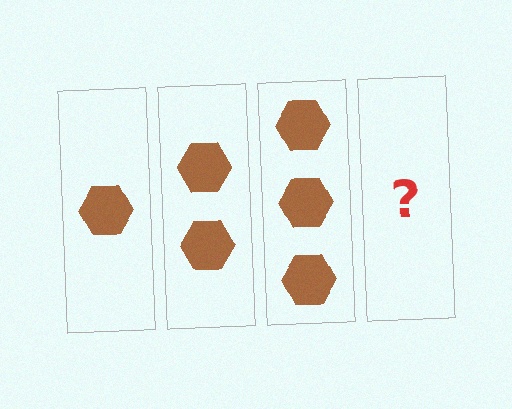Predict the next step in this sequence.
The next step is 4 hexagons.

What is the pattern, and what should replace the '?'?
The pattern is that each step adds one more hexagon. The '?' should be 4 hexagons.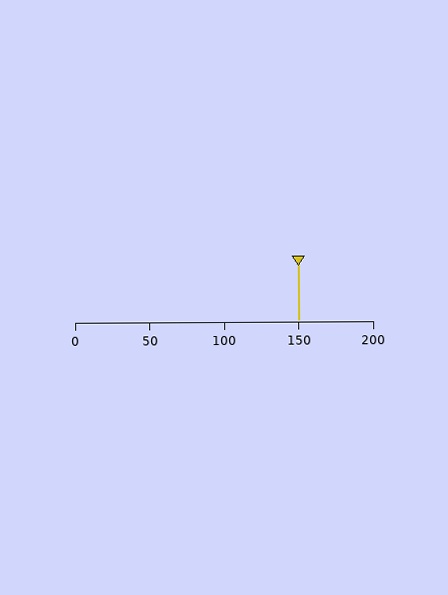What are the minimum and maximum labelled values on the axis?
The axis runs from 0 to 200.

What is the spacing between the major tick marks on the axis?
The major ticks are spaced 50 apart.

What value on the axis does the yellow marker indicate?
The marker indicates approximately 150.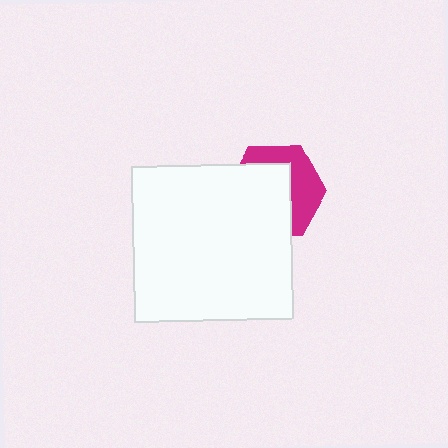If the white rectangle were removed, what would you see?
You would see the complete magenta hexagon.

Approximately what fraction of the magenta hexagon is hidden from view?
Roughly 59% of the magenta hexagon is hidden behind the white rectangle.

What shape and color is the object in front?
The object in front is a white rectangle.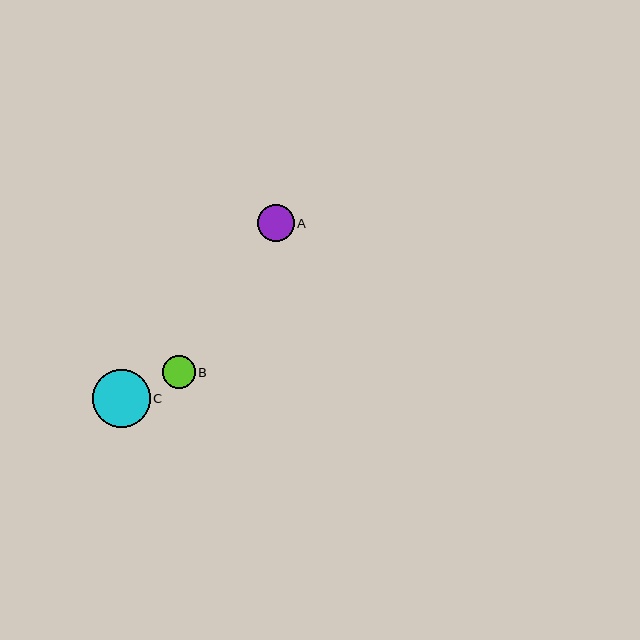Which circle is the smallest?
Circle B is the smallest with a size of approximately 33 pixels.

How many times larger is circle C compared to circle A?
Circle C is approximately 1.6 times the size of circle A.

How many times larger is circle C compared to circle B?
Circle C is approximately 1.8 times the size of circle B.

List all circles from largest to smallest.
From largest to smallest: C, A, B.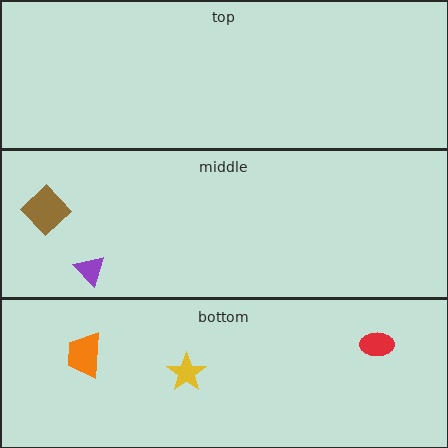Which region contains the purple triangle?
The middle region.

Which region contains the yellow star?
The bottom region.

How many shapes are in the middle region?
2.